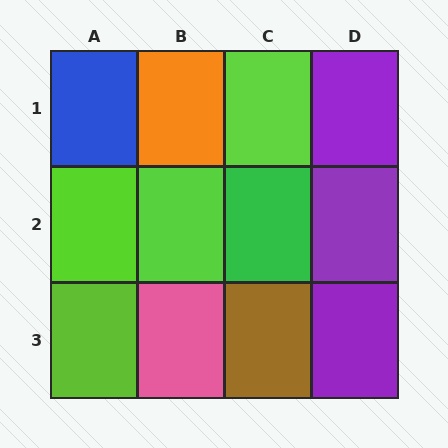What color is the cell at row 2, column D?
Purple.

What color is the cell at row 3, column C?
Brown.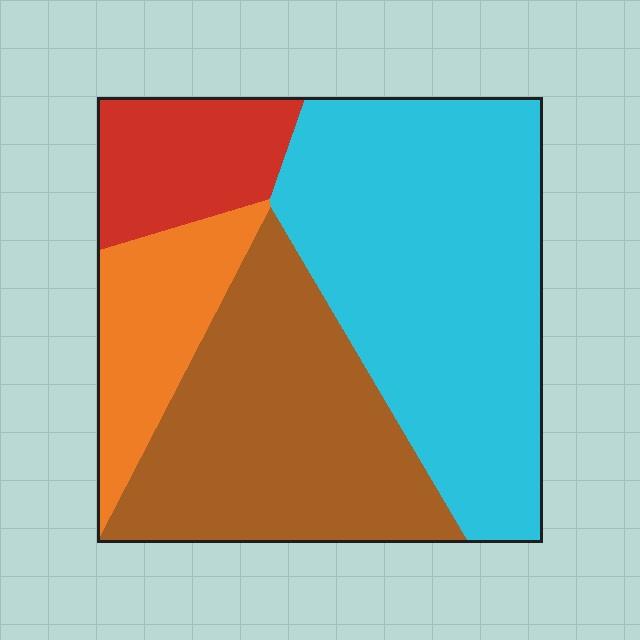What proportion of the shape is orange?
Orange covers 13% of the shape.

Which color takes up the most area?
Cyan, at roughly 45%.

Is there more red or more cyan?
Cyan.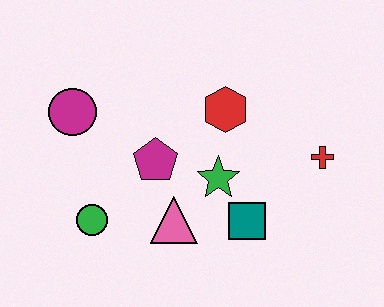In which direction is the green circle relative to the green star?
The green circle is to the left of the green star.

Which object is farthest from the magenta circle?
The red cross is farthest from the magenta circle.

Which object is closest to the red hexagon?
The green star is closest to the red hexagon.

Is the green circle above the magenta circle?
No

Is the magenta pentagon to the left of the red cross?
Yes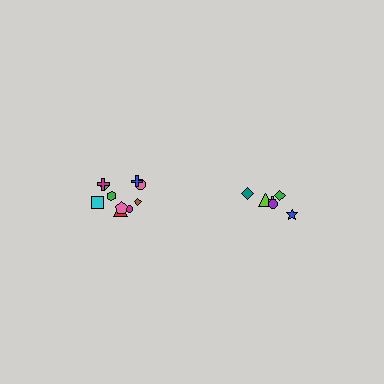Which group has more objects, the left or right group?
The left group.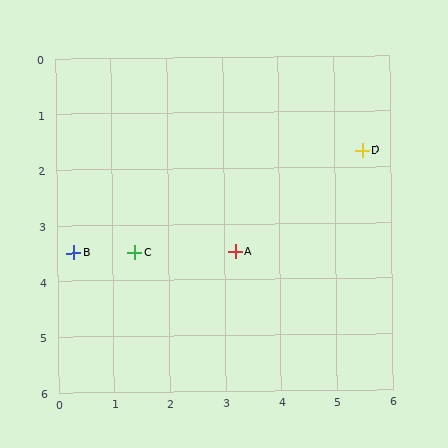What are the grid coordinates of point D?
Point D is at approximately (5.5, 1.7).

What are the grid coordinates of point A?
Point A is at approximately (3.2, 3.5).